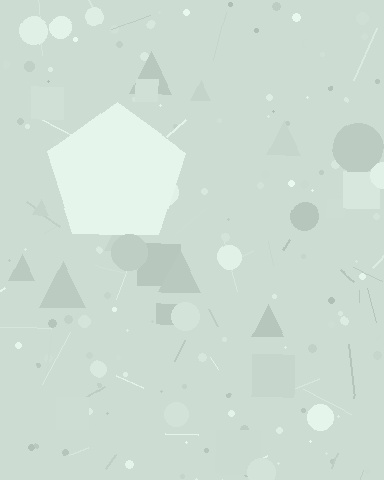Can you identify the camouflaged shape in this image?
The camouflaged shape is a pentagon.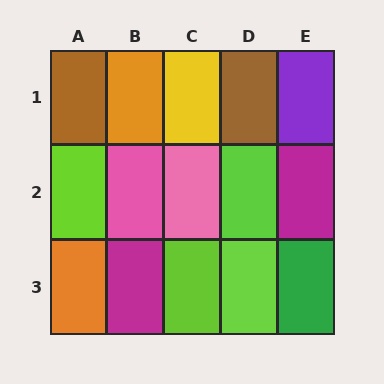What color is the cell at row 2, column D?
Lime.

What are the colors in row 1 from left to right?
Brown, orange, yellow, brown, purple.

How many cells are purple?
1 cell is purple.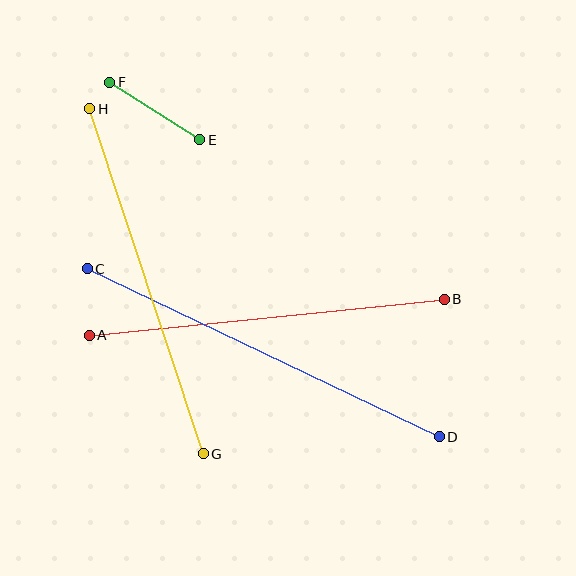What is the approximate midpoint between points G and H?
The midpoint is at approximately (146, 281) pixels.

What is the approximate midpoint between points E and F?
The midpoint is at approximately (155, 111) pixels.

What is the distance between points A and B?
The distance is approximately 357 pixels.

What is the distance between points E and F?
The distance is approximately 107 pixels.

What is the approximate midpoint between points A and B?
The midpoint is at approximately (267, 317) pixels.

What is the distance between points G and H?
The distance is approximately 363 pixels.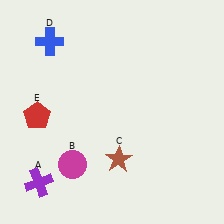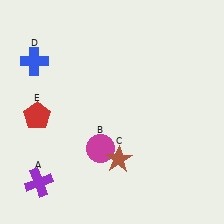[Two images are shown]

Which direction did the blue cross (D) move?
The blue cross (D) moved down.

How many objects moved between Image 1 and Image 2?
2 objects moved between the two images.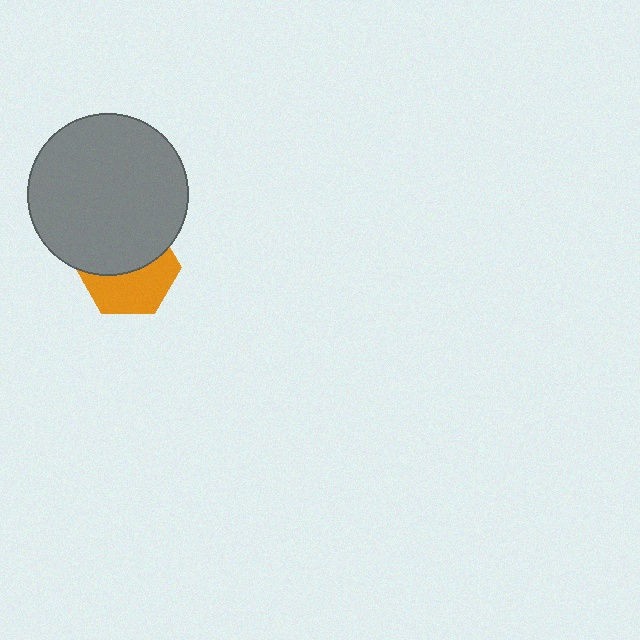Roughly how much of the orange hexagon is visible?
About half of it is visible (roughly 49%).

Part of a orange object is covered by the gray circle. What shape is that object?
It is a hexagon.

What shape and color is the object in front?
The object in front is a gray circle.